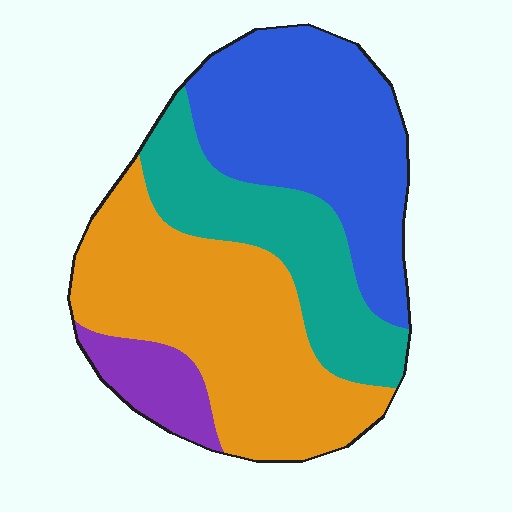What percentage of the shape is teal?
Teal covers around 20% of the shape.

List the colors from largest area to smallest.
From largest to smallest: orange, blue, teal, purple.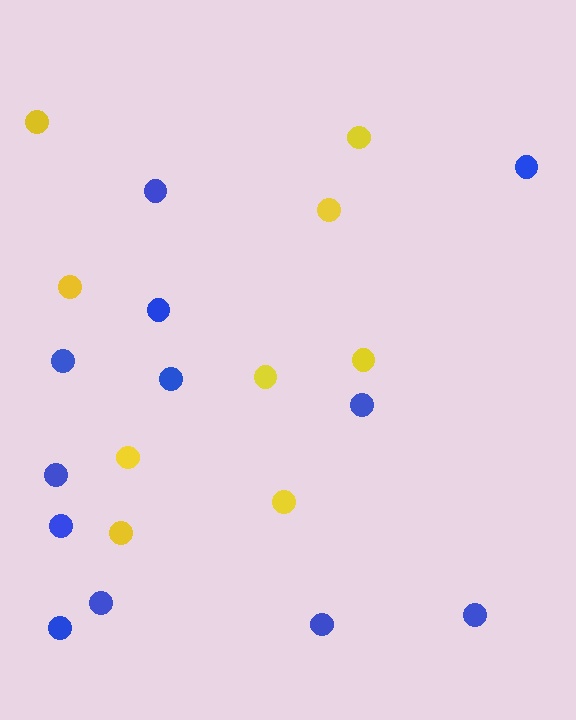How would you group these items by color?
There are 2 groups: one group of yellow circles (9) and one group of blue circles (12).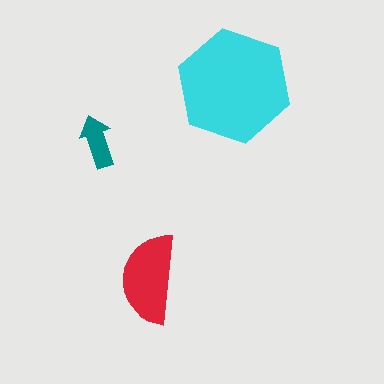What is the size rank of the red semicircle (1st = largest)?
2nd.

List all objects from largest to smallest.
The cyan hexagon, the red semicircle, the teal arrow.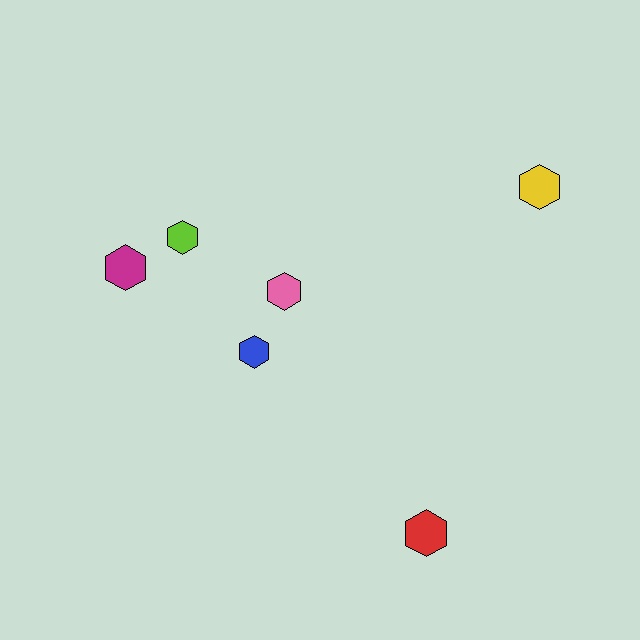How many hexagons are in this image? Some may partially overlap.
There are 6 hexagons.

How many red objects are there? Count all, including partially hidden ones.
There is 1 red object.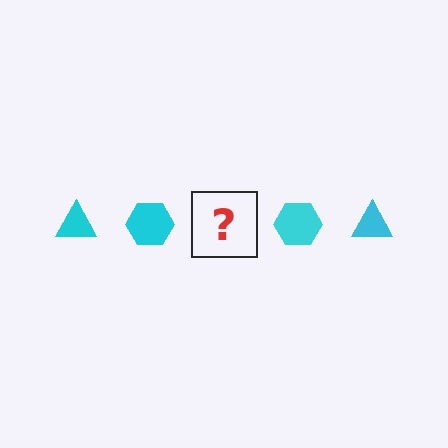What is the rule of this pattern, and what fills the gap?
The rule is that the pattern cycles through triangle, hexagon shapes in cyan. The gap should be filled with a cyan triangle.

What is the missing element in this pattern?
The missing element is a cyan triangle.